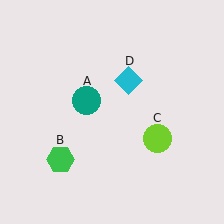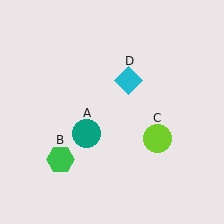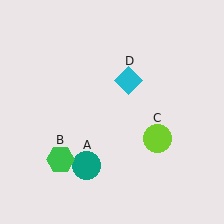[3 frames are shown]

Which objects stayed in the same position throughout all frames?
Green hexagon (object B) and lime circle (object C) and cyan diamond (object D) remained stationary.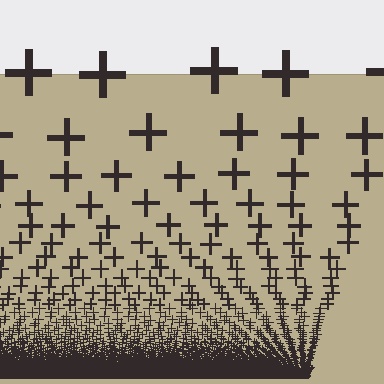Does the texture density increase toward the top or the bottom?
Density increases toward the bottom.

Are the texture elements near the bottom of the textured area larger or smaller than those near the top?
Smaller. The gradient is inverted — elements near the bottom are smaller and denser.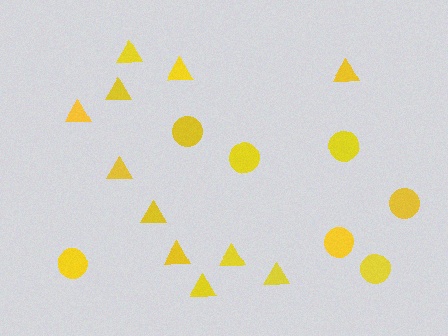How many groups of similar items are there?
There are 2 groups: one group of circles (7) and one group of triangles (11).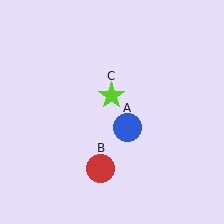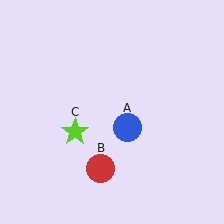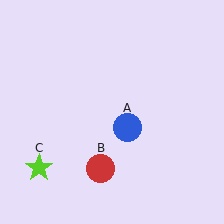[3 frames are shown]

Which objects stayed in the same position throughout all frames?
Blue circle (object A) and red circle (object B) remained stationary.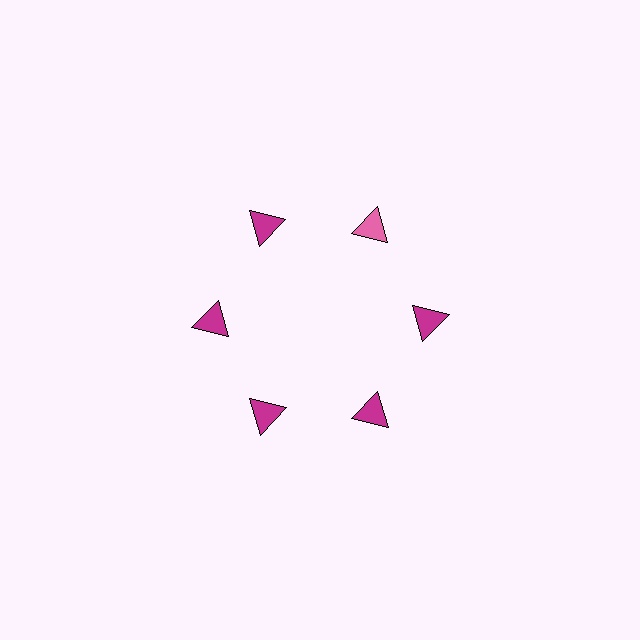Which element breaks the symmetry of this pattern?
The pink triangle at roughly the 1 o'clock position breaks the symmetry. All other shapes are magenta triangles.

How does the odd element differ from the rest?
It has a different color: pink instead of magenta.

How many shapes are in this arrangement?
There are 6 shapes arranged in a ring pattern.